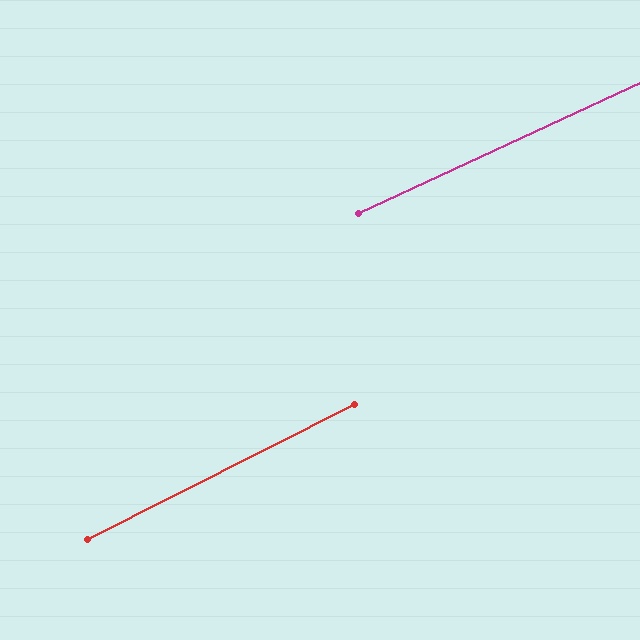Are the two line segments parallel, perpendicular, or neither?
Parallel — their directions differ by only 1.7°.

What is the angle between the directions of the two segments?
Approximately 2 degrees.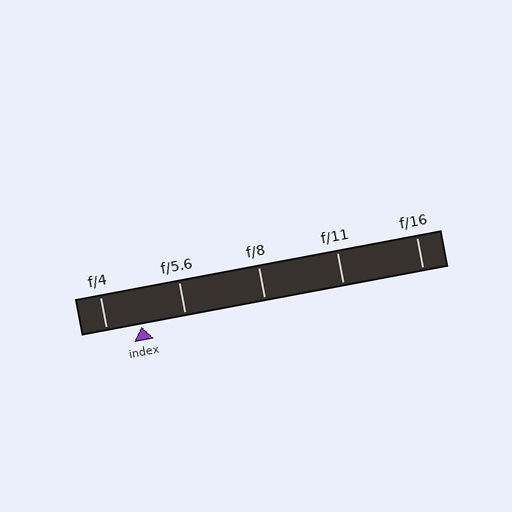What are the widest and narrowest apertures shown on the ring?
The widest aperture shown is f/4 and the narrowest is f/16.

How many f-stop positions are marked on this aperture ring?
There are 5 f-stop positions marked.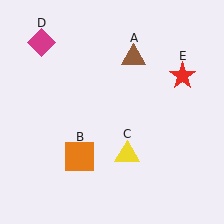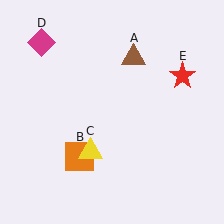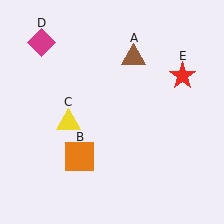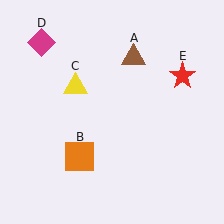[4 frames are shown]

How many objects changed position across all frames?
1 object changed position: yellow triangle (object C).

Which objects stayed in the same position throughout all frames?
Brown triangle (object A) and orange square (object B) and magenta diamond (object D) and red star (object E) remained stationary.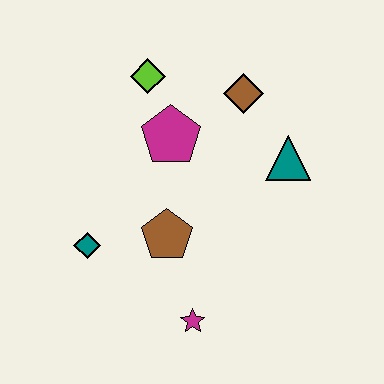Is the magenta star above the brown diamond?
No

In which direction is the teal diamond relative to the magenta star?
The teal diamond is to the left of the magenta star.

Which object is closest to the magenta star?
The brown pentagon is closest to the magenta star.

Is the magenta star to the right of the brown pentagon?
Yes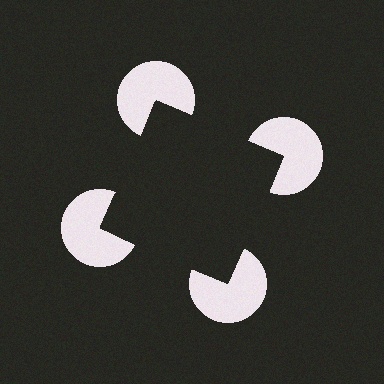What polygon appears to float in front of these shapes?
An illusory square — its edges are inferred from the aligned wedge cuts in the pac-man discs, not physically drawn.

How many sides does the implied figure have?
4 sides.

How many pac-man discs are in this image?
There are 4 — one at each vertex of the illusory square.